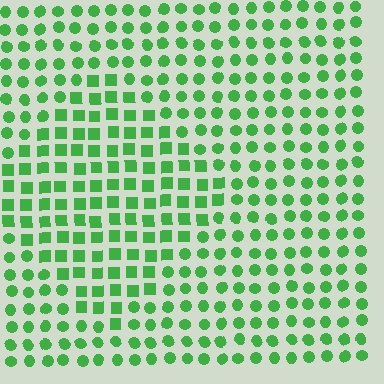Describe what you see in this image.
The image is filled with small green elements arranged in a uniform grid. A diamond-shaped region contains squares, while the surrounding area contains circles. The boundary is defined purely by the change in element shape.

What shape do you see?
I see a diamond.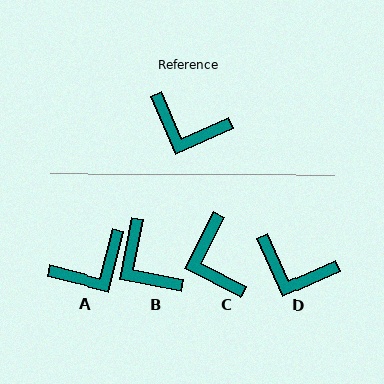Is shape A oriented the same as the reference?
No, it is off by about 52 degrees.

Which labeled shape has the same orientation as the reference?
D.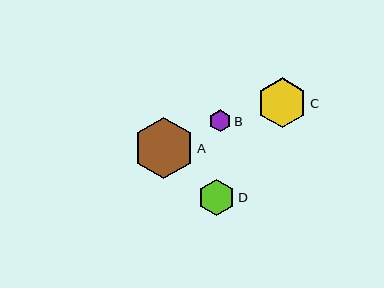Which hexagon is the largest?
Hexagon A is the largest with a size of approximately 61 pixels.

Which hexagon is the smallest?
Hexagon B is the smallest with a size of approximately 22 pixels.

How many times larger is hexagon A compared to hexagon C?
Hexagon A is approximately 1.2 times the size of hexagon C.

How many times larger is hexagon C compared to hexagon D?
Hexagon C is approximately 1.3 times the size of hexagon D.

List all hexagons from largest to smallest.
From largest to smallest: A, C, D, B.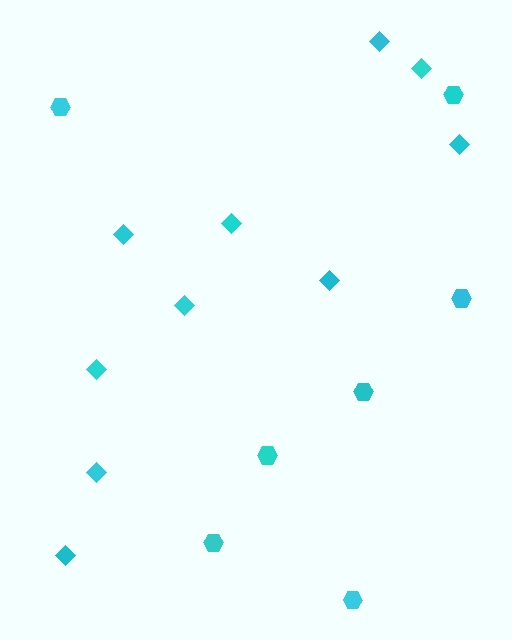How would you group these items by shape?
There are 2 groups: one group of diamonds (10) and one group of hexagons (7).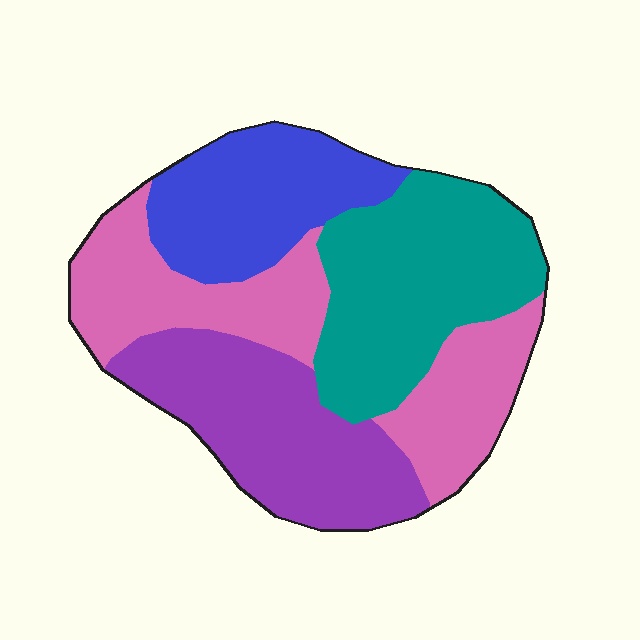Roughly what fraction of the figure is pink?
Pink covers 29% of the figure.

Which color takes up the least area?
Blue, at roughly 20%.